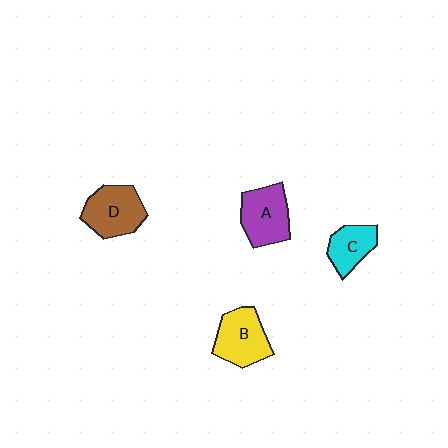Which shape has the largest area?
Shape D (brown).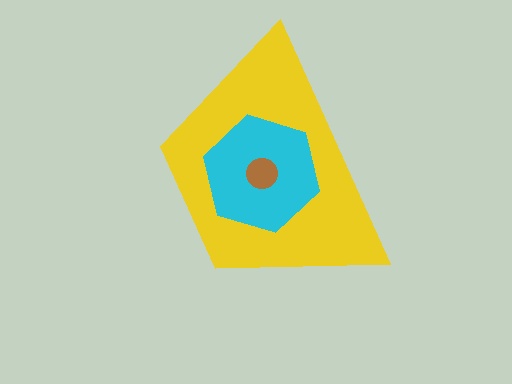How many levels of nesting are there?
3.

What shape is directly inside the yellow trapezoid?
The cyan hexagon.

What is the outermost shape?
The yellow trapezoid.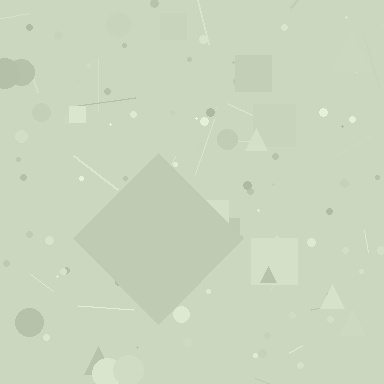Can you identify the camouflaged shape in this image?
The camouflaged shape is a diamond.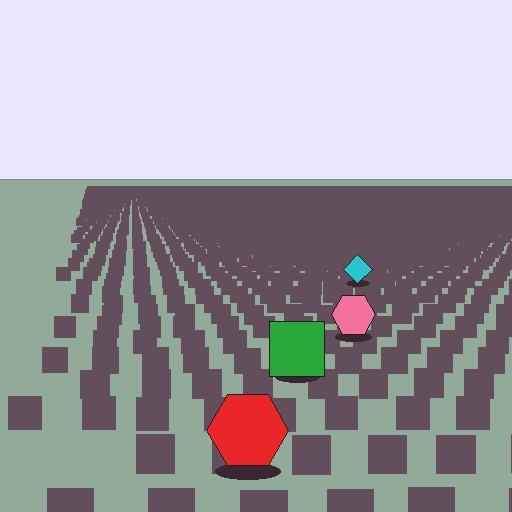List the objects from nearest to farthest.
From nearest to farthest: the red hexagon, the green square, the pink hexagon, the cyan diamond.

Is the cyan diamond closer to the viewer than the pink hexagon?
No. The pink hexagon is closer — you can tell from the texture gradient: the ground texture is coarser near it.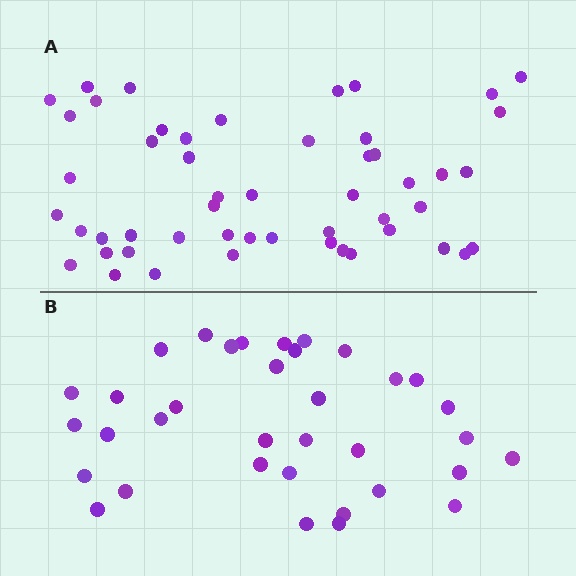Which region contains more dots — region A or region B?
Region A (the top region) has more dots.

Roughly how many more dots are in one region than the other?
Region A has approximately 15 more dots than region B.